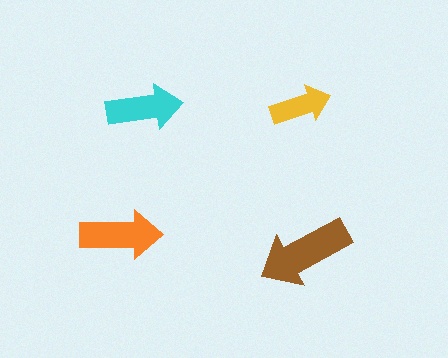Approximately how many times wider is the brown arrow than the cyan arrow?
About 1.5 times wider.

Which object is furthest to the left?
The orange arrow is leftmost.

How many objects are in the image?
There are 4 objects in the image.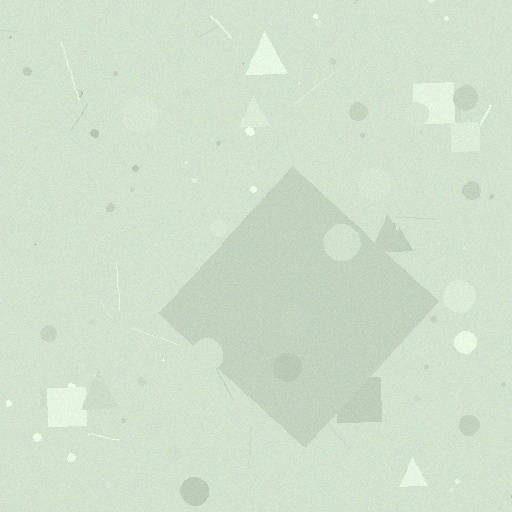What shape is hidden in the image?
A diamond is hidden in the image.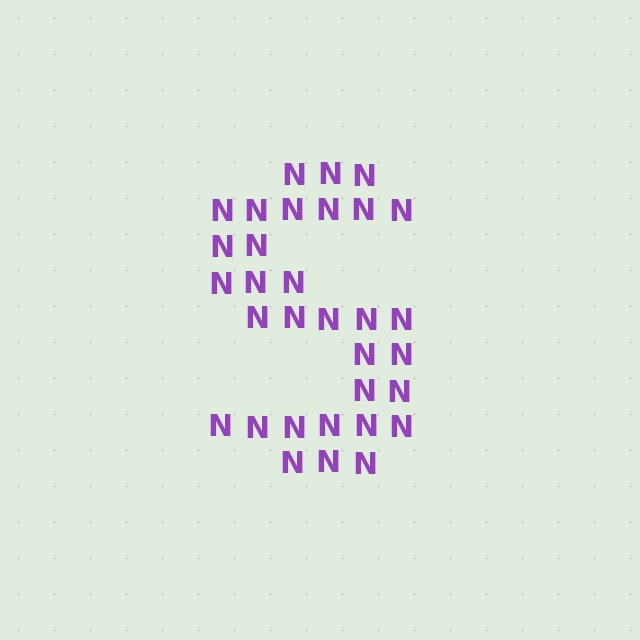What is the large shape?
The large shape is the letter S.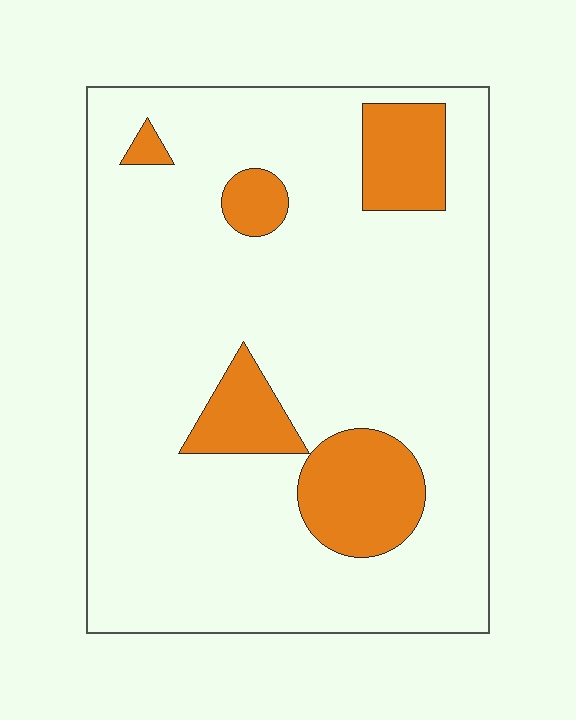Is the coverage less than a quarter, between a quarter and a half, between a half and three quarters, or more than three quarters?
Less than a quarter.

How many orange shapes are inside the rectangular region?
5.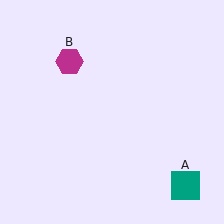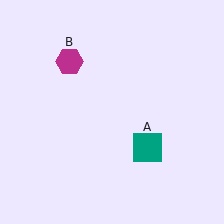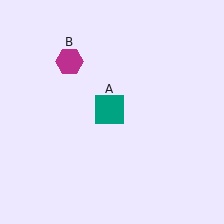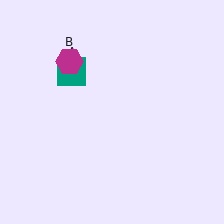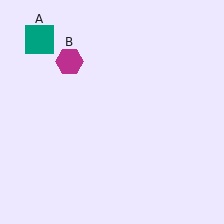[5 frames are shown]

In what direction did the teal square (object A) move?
The teal square (object A) moved up and to the left.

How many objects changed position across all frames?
1 object changed position: teal square (object A).